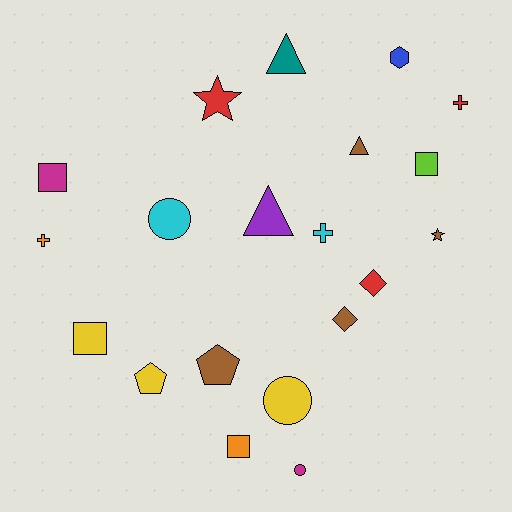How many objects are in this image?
There are 20 objects.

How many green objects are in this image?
There are no green objects.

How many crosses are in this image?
There are 3 crosses.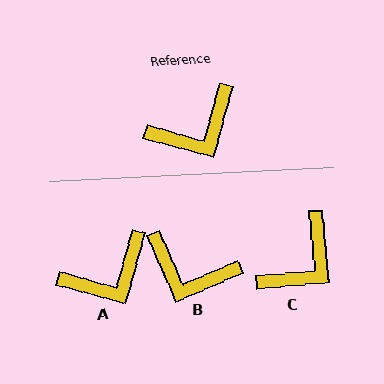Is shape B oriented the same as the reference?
No, it is off by about 51 degrees.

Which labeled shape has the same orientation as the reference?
A.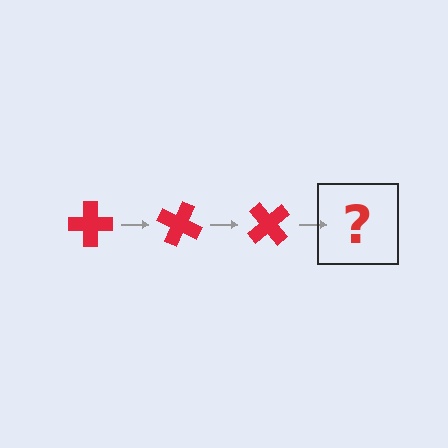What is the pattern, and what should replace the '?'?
The pattern is that the cross rotates 25 degrees each step. The '?' should be a red cross rotated 75 degrees.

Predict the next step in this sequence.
The next step is a red cross rotated 75 degrees.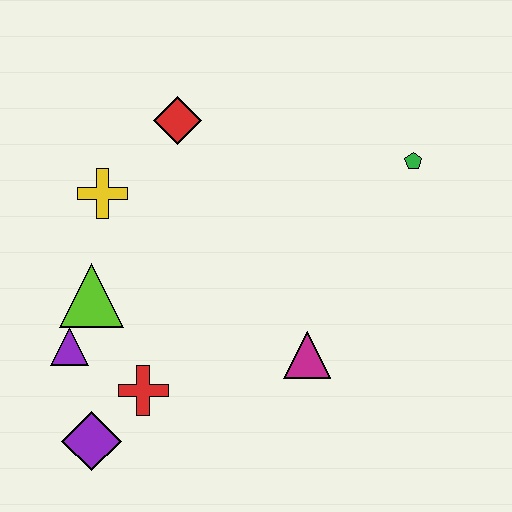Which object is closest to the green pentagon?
The magenta triangle is closest to the green pentagon.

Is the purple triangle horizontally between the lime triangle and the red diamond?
No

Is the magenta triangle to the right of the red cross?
Yes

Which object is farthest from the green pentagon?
The purple diamond is farthest from the green pentagon.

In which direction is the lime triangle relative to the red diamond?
The lime triangle is below the red diamond.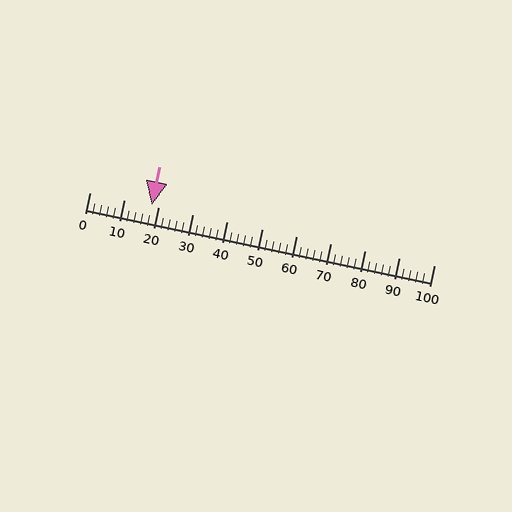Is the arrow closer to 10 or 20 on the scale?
The arrow is closer to 20.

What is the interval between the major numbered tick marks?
The major tick marks are spaced 10 units apart.